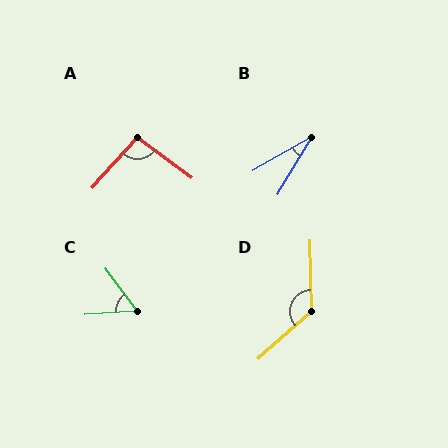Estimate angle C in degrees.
Approximately 58 degrees.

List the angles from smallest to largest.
B (30°), C (58°), A (96°), D (130°).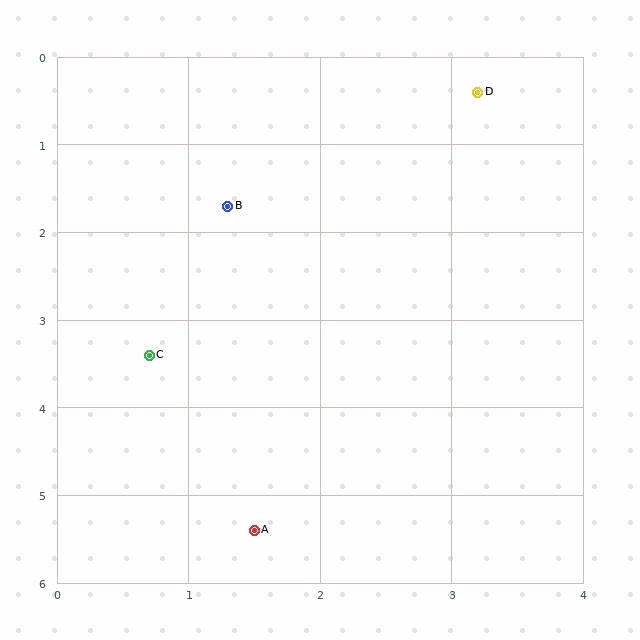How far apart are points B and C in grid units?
Points B and C are about 1.8 grid units apart.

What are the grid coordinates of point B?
Point B is at approximately (1.3, 1.7).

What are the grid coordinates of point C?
Point C is at approximately (0.7, 3.4).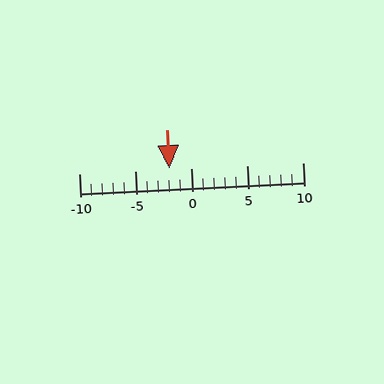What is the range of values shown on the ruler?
The ruler shows values from -10 to 10.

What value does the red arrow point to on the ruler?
The red arrow points to approximately -2.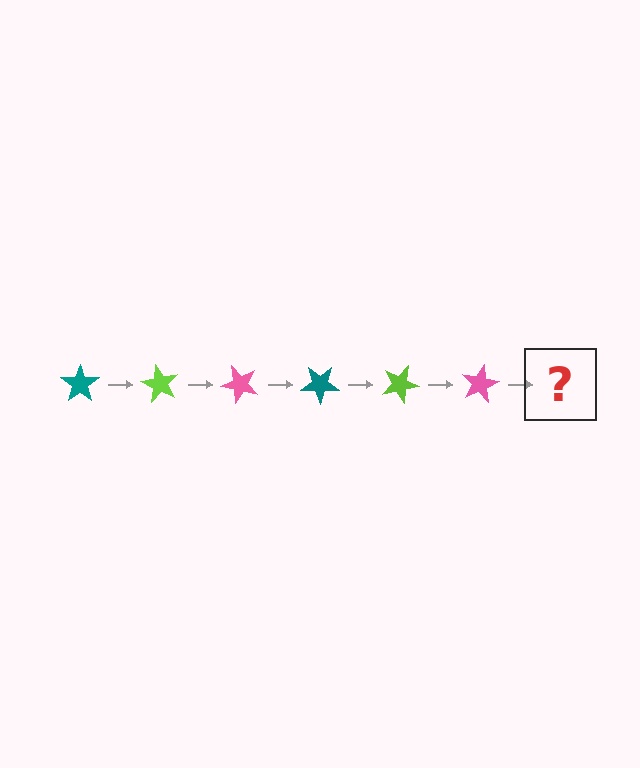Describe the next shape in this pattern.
It should be a teal star, rotated 360 degrees from the start.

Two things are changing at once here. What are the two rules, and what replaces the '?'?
The two rules are that it rotates 60 degrees each step and the color cycles through teal, lime, and pink. The '?' should be a teal star, rotated 360 degrees from the start.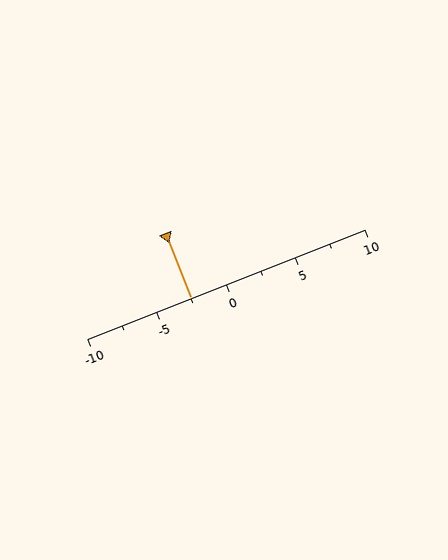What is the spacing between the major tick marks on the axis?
The major ticks are spaced 5 apart.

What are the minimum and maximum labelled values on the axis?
The axis runs from -10 to 10.